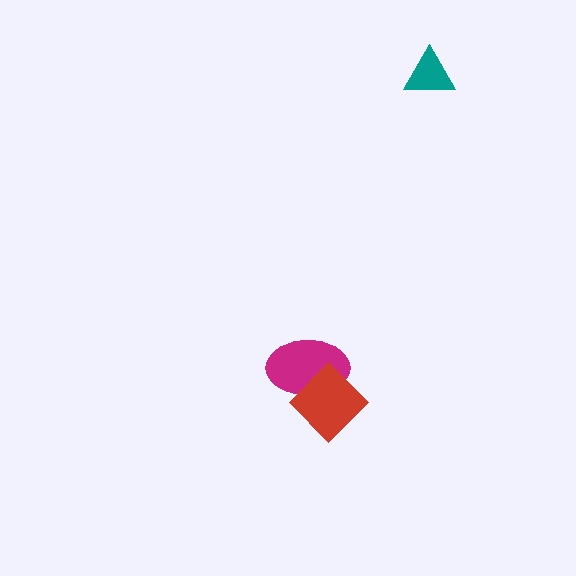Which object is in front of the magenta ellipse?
The red diamond is in front of the magenta ellipse.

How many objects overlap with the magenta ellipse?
1 object overlaps with the magenta ellipse.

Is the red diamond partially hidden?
No, no other shape covers it.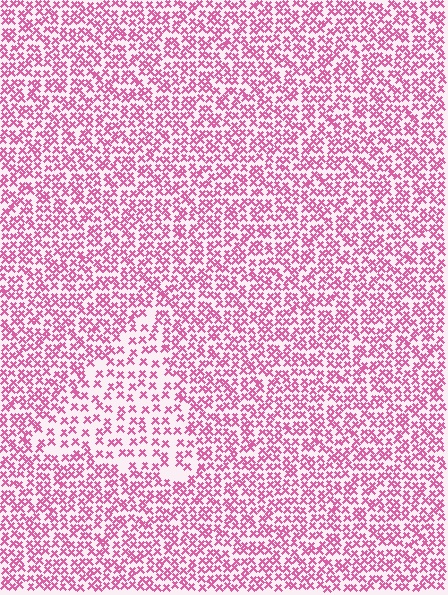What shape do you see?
I see a triangle.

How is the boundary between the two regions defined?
The boundary is defined by a change in element density (approximately 1.8x ratio). All elements are the same color, size, and shape.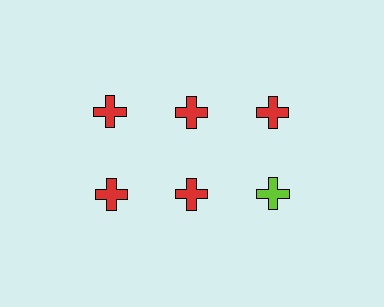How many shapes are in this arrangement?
There are 6 shapes arranged in a grid pattern.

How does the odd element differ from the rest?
It has a different color: lime instead of red.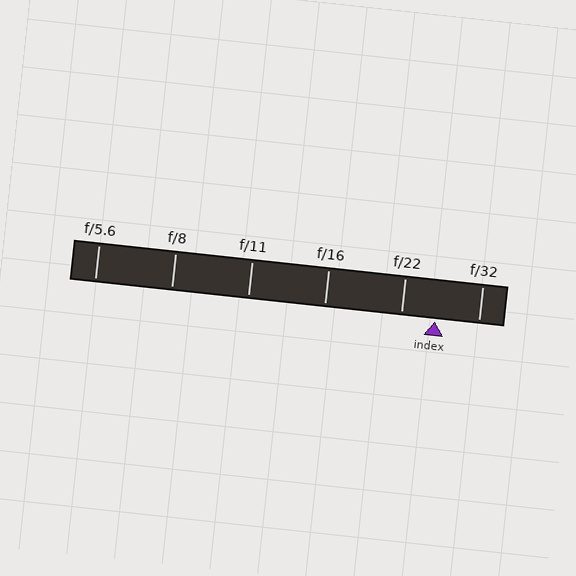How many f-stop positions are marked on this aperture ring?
There are 6 f-stop positions marked.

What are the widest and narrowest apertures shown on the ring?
The widest aperture shown is f/5.6 and the narrowest is f/32.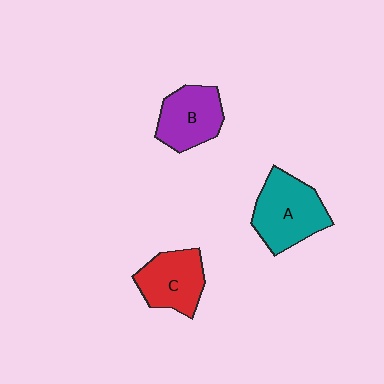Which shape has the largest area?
Shape A (teal).